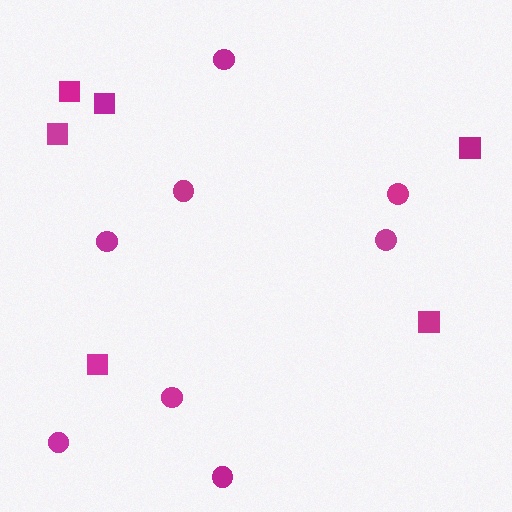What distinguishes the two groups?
There are 2 groups: one group of squares (6) and one group of circles (8).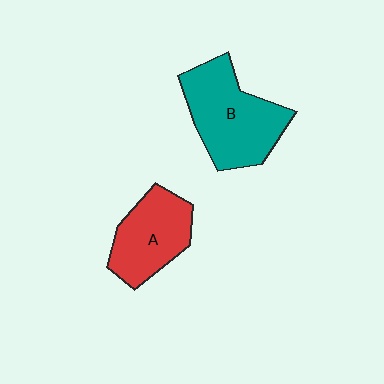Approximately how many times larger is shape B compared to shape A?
Approximately 1.3 times.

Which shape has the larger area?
Shape B (teal).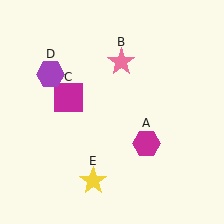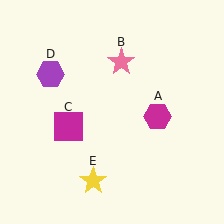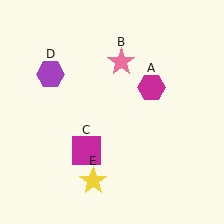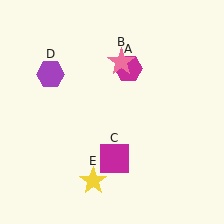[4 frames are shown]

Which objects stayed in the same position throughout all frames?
Pink star (object B) and purple hexagon (object D) and yellow star (object E) remained stationary.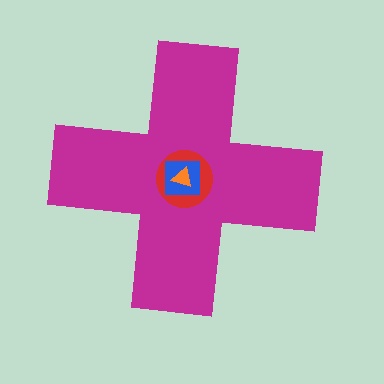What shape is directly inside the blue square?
The orange triangle.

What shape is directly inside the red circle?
The blue square.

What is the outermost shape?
The magenta cross.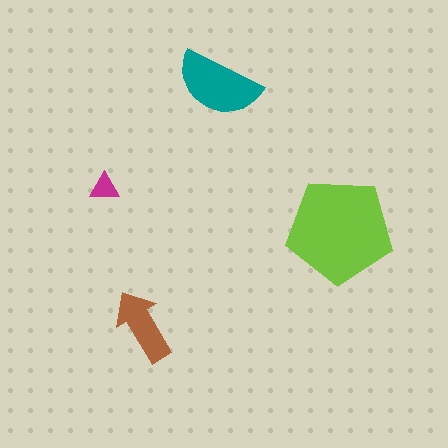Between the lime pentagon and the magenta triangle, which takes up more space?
The lime pentagon.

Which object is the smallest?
The magenta triangle.